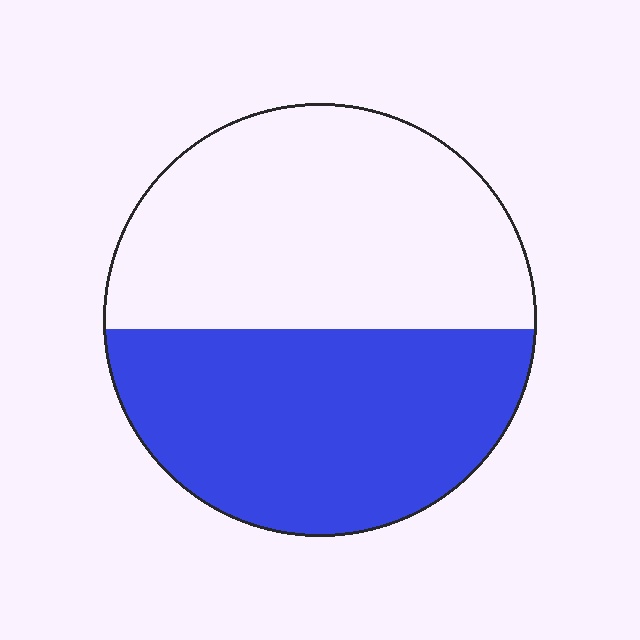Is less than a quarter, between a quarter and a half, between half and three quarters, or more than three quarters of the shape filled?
Between a quarter and a half.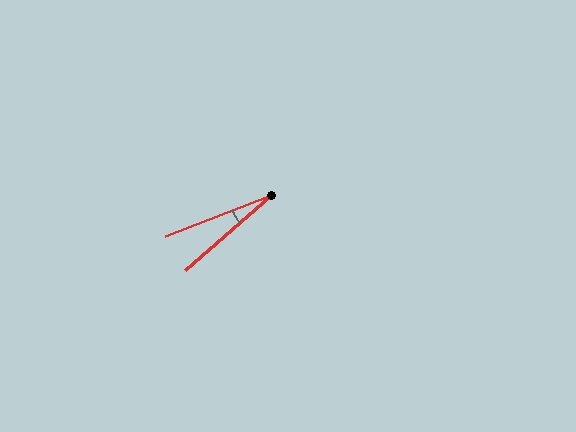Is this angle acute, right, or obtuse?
It is acute.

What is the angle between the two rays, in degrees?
Approximately 20 degrees.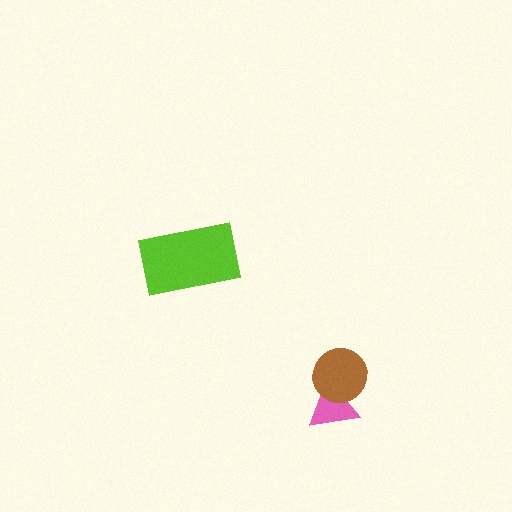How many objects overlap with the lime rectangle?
0 objects overlap with the lime rectangle.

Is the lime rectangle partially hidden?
No, no other shape covers it.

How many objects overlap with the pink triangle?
1 object overlaps with the pink triangle.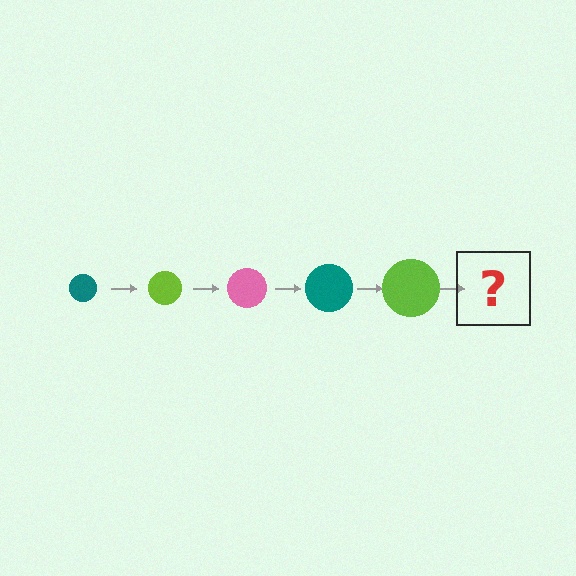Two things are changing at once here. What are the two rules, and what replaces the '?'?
The two rules are that the circle grows larger each step and the color cycles through teal, lime, and pink. The '?' should be a pink circle, larger than the previous one.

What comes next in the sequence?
The next element should be a pink circle, larger than the previous one.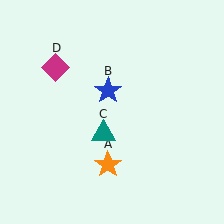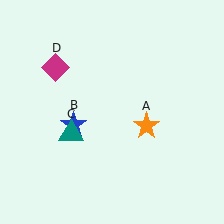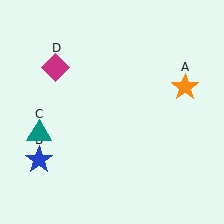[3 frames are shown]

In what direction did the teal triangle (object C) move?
The teal triangle (object C) moved left.